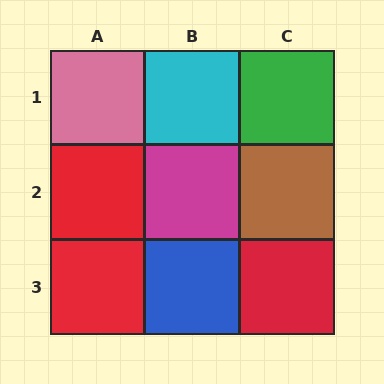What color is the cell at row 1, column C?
Green.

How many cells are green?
1 cell is green.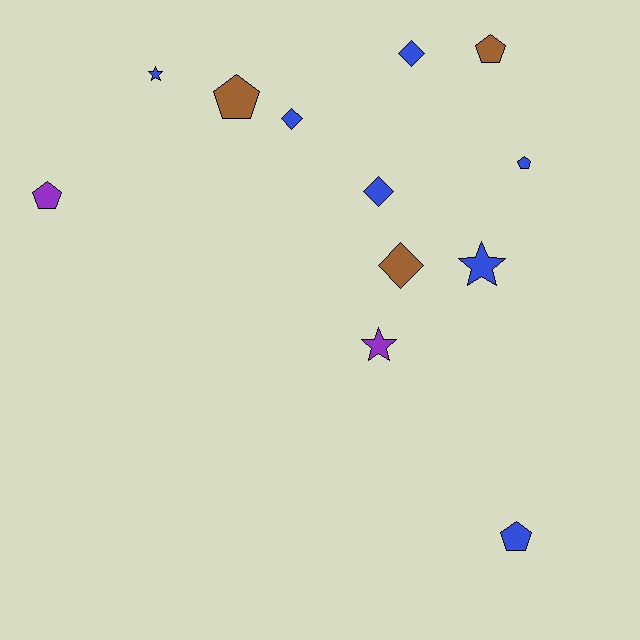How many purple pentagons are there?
There is 1 purple pentagon.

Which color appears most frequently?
Blue, with 7 objects.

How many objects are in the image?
There are 12 objects.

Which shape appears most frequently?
Pentagon, with 5 objects.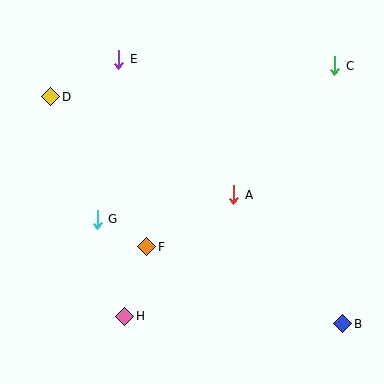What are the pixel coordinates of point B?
Point B is at (343, 324).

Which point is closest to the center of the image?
Point A at (234, 195) is closest to the center.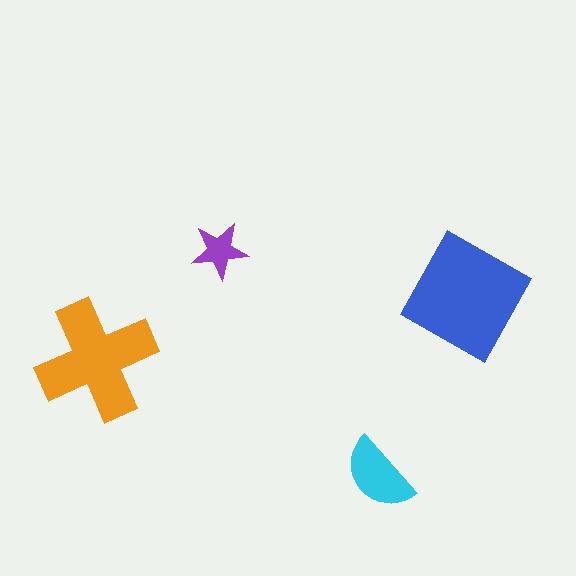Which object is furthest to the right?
The blue square is rightmost.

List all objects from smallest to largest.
The purple star, the cyan semicircle, the orange cross, the blue square.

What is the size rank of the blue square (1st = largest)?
1st.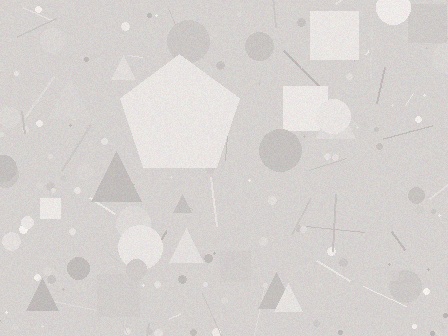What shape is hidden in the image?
A pentagon is hidden in the image.